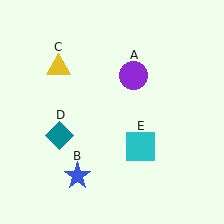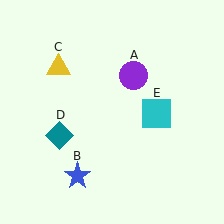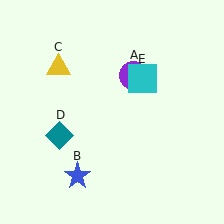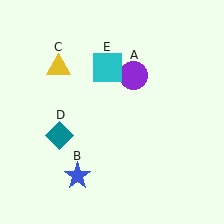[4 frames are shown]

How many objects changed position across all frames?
1 object changed position: cyan square (object E).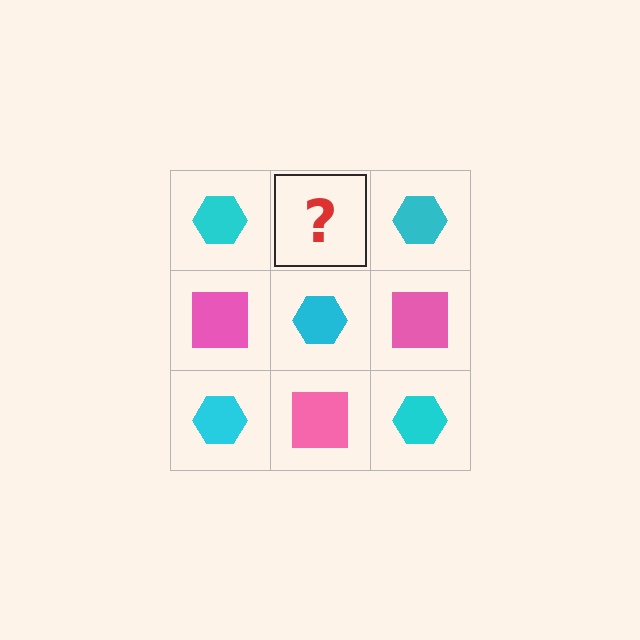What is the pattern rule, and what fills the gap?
The rule is that it alternates cyan hexagon and pink square in a checkerboard pattern. The gap should be filled with a pink square.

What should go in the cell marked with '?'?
The missing cell should contain a pink square.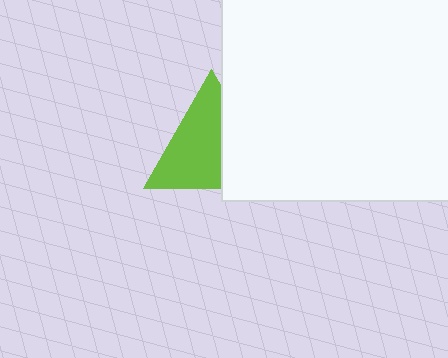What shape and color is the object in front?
The object in front is a white square.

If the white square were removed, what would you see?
You would see the complete lime triangle.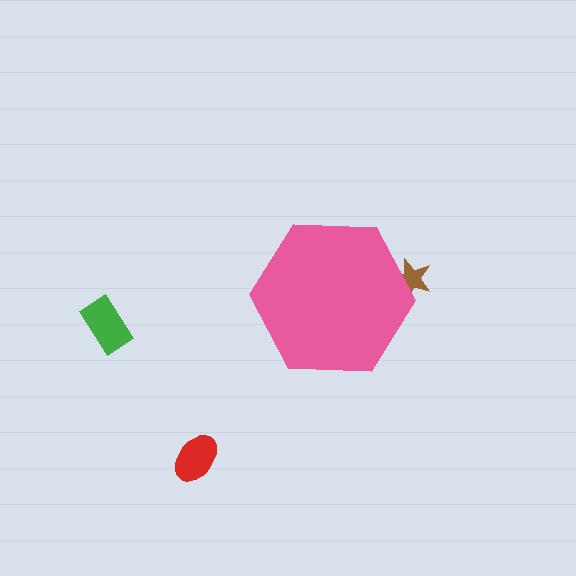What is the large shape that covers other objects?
A pink hexagon.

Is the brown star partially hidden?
Yes, the brown star is partially hidden behind the pink hexagon.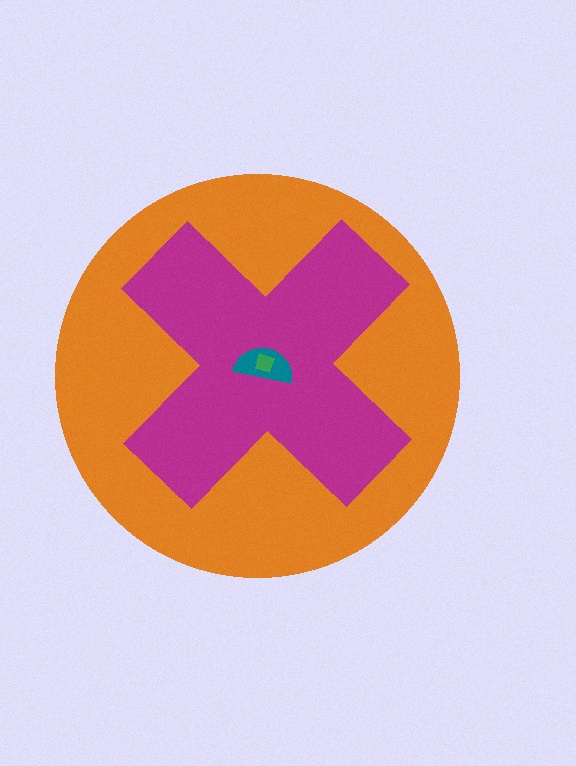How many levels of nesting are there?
4.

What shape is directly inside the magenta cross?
The teal semicircle.